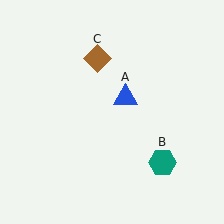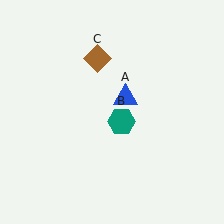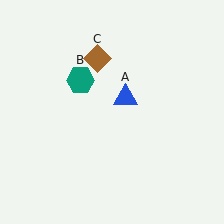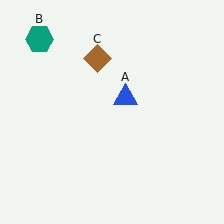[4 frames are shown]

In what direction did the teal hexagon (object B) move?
The teal hexagon (object B) moved up and to the left.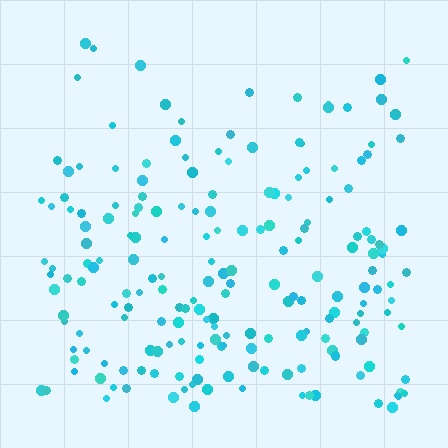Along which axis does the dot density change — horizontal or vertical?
Vertical.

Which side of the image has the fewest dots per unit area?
The top.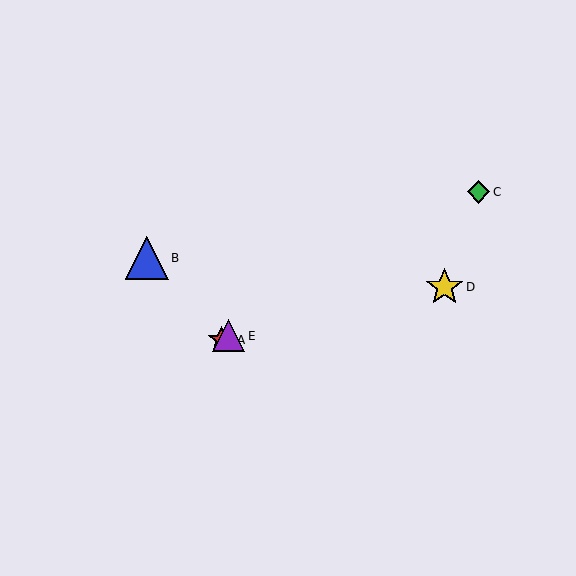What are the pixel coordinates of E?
Object E is at (229, 336).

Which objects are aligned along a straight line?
Objects A, C, E are aligned along a straight line.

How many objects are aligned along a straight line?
3 objects (A, C, E) are aligned along a straight line.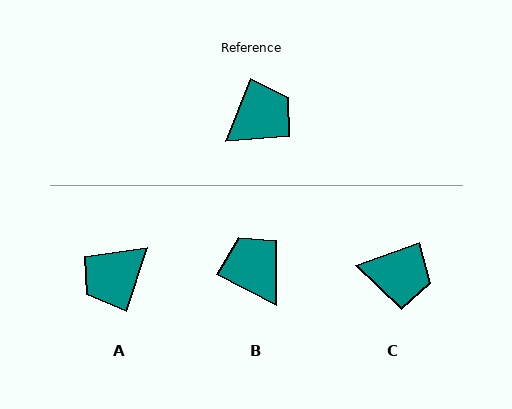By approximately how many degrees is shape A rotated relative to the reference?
Approximately 177 degrees clockwise.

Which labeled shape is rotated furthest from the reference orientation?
A, about 177 degrees away.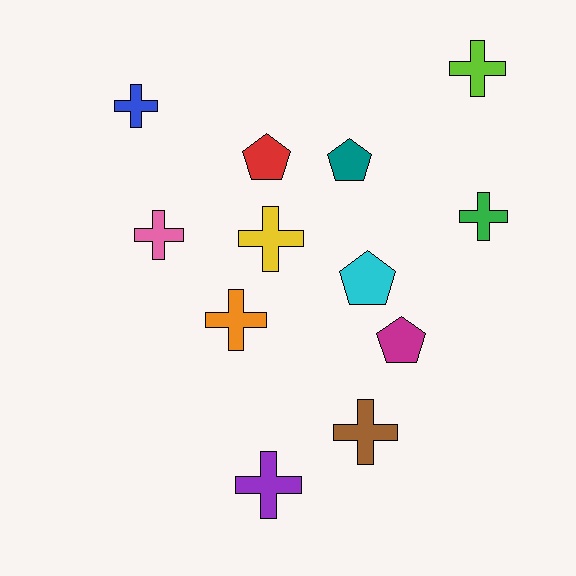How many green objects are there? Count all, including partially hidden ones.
There is 1 green object.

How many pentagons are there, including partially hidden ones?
There are 4 pentagons.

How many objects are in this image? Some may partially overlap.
There are 12 objects.